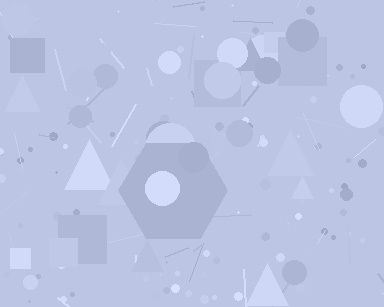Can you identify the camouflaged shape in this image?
The camouflaged shape is a hexagon.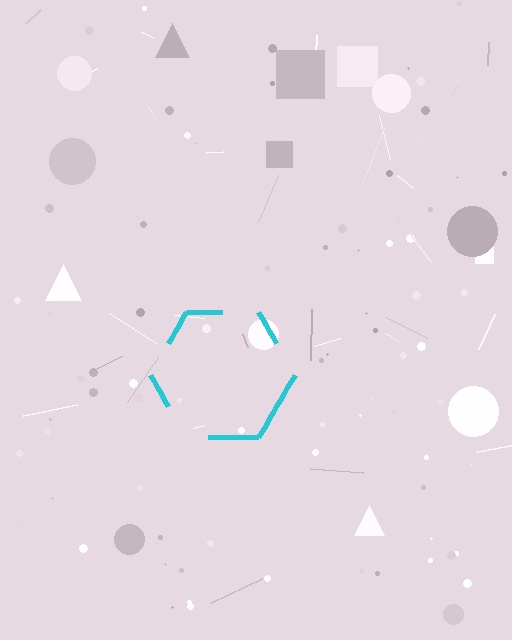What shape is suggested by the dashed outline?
The dashed outline suggests a hexagon.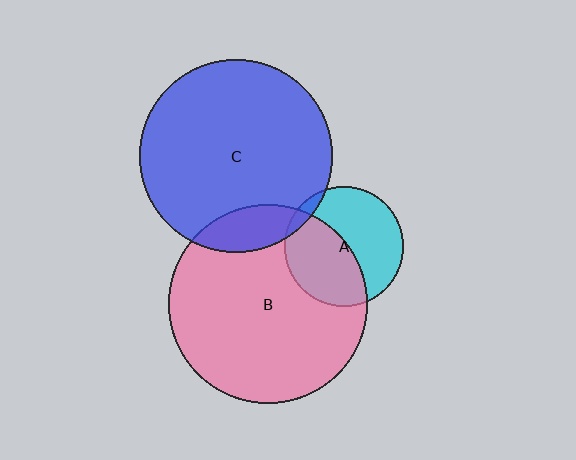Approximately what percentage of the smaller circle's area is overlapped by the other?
Approximately 15%.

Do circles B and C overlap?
Yes.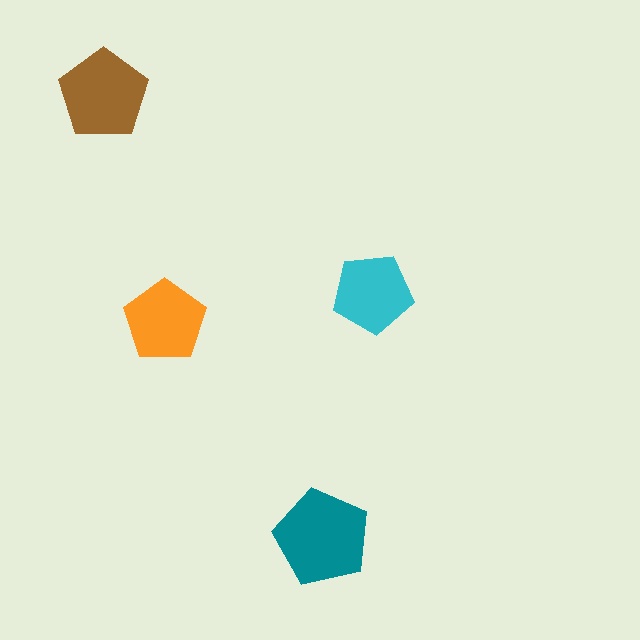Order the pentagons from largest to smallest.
the teal one, the brown one, the orange one, the cyan one.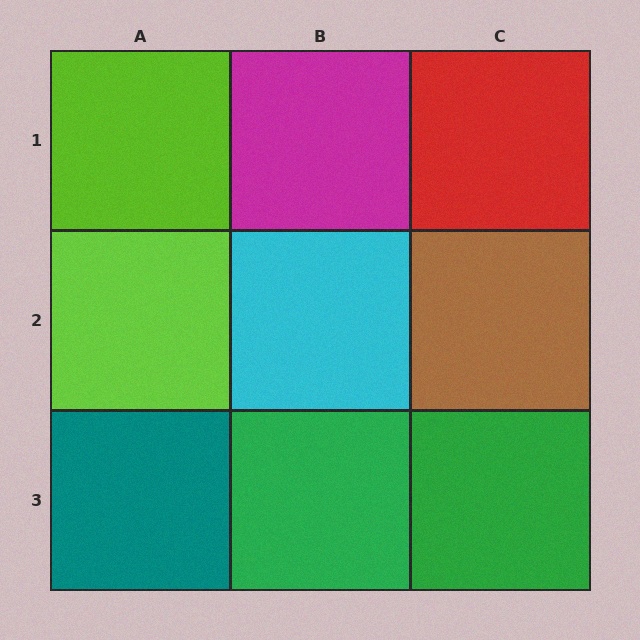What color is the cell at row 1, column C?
Red.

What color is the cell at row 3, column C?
Green.